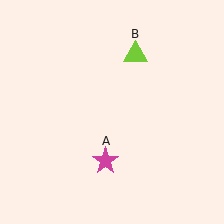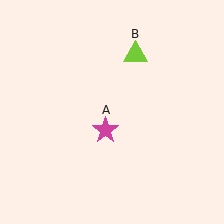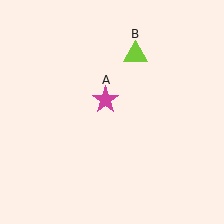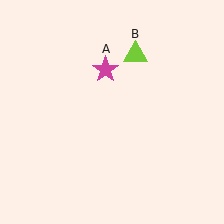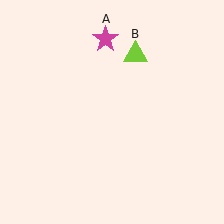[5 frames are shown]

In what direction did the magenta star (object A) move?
The magenta star (object A) moved up.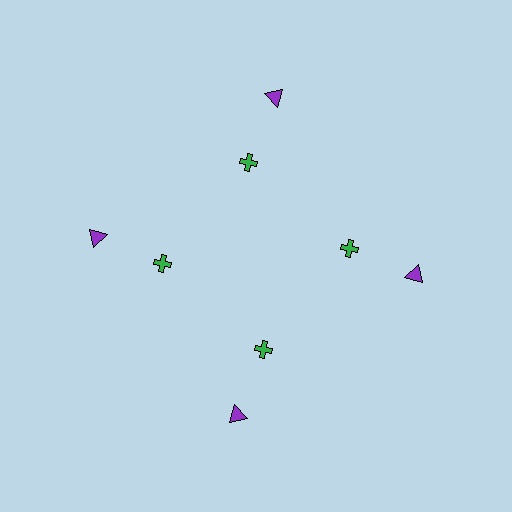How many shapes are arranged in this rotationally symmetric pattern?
There are 8 shapes, arranged in 4 groups of 2.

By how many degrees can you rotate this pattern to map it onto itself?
The pattern maps onto itself every 90 degrees of rotation.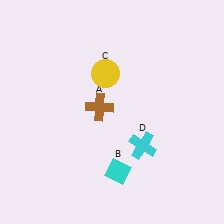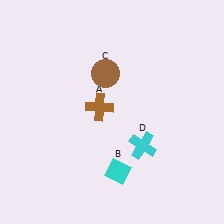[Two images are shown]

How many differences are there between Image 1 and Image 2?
There is 1 difference between the two images.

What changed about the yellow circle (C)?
In Image 1, C is yellow. In Image 2, it changed to brown.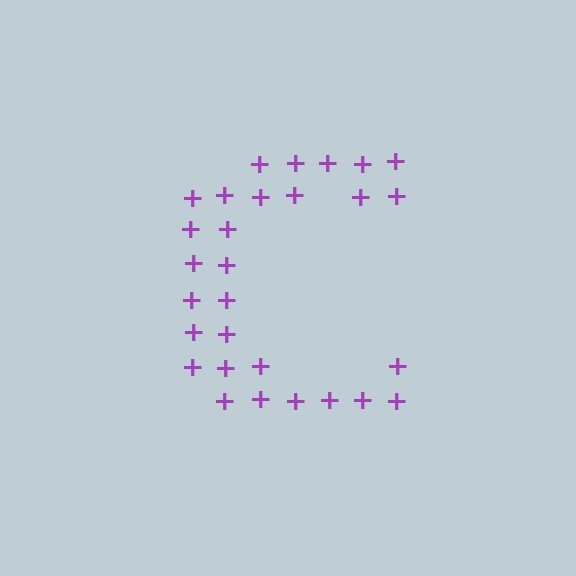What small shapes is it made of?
It is made of small plus signs.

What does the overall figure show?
The overall figure shows the letter C.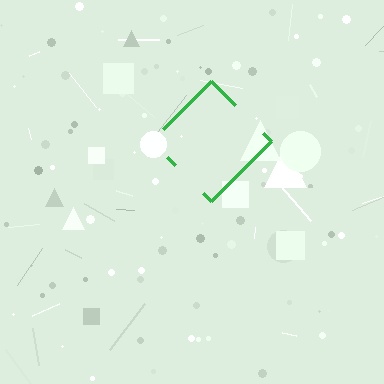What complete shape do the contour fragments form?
The contour fragments form a diamond.